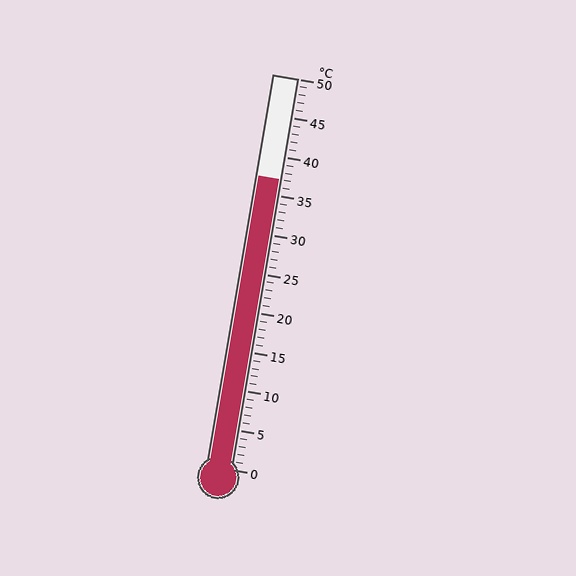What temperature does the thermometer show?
The thermometer shows approximately 37°C.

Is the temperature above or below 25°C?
The temperature is above 25°C.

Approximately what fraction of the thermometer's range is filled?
The thermometer is filled to approximately 75% of its range.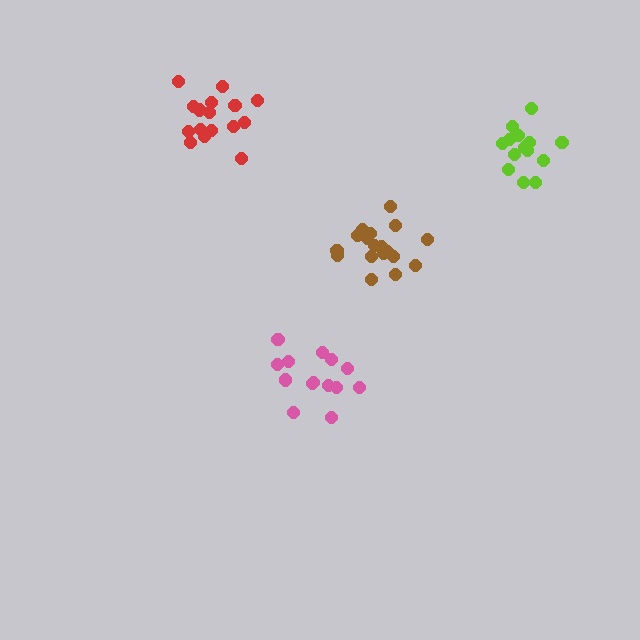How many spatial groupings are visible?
There are 4 spatial groupings.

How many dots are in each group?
Group 1: 18 dots, Group 2: 16 dots, Group 3: 14 dots, Group 4: 14 dots (62 total).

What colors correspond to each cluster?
The clusters are colored: brown, red, lime, pink.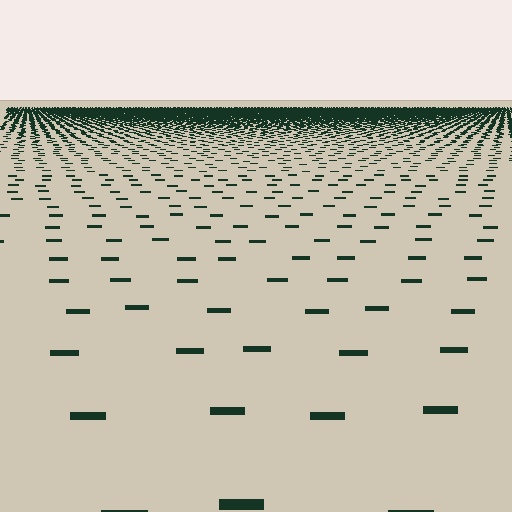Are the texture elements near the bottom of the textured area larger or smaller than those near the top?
Larger. Near the bottom, elements are closer to the viewer and appear at a bigger on-screen size.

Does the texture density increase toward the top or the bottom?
Density increases toward the top.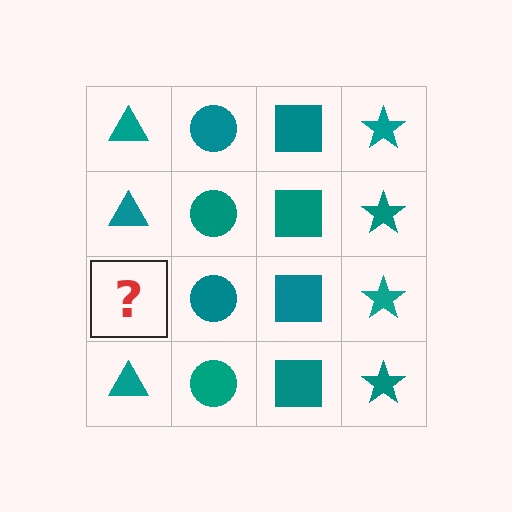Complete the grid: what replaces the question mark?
The question mark should be replaced with a teal triangle.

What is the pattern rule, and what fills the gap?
The rule is that each column has a consistent shape. The gap should be filled with a teal triangle.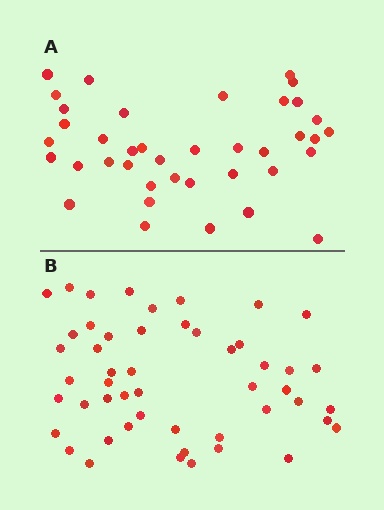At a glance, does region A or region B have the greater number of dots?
Region B (the bottom region) has more dots.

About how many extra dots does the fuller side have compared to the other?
Region B has roughly 12 or so more dots than region A.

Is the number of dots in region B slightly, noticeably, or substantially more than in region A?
Region B has noticeably more, but not dramatically so. The ratio is roughly 1.3 to 1.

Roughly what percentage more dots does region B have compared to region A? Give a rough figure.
About 30% more.